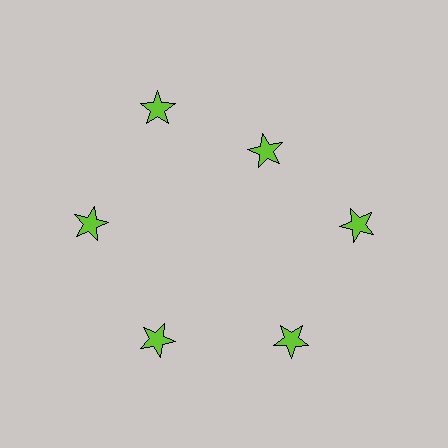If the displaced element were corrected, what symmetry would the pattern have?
It would have 6-fold rotational symmetry — the pattern would map onto itself every 60 degrees.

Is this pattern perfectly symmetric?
No. The 6 lime stars are arranged in a ring, but one element near the 1 o'clock position is pulled inward toward the center, breaking the 6-fold rotational symmetry.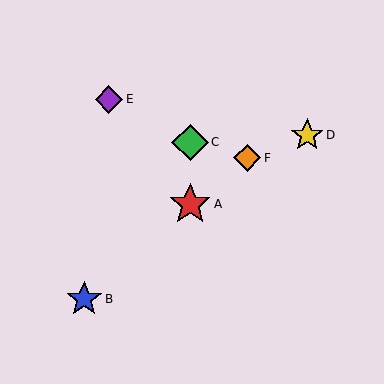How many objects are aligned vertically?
2 objects (A, C) are aligned vertically.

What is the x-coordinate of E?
Object E is at x≈109.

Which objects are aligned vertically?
Objects A, C are aligned vertically.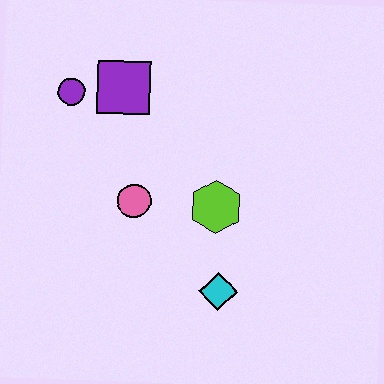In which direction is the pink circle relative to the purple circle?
The pink circle is below the purple circle.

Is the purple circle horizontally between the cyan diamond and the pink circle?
No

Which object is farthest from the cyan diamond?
The purple circle is farthest from the cyan diamond.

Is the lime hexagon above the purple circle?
No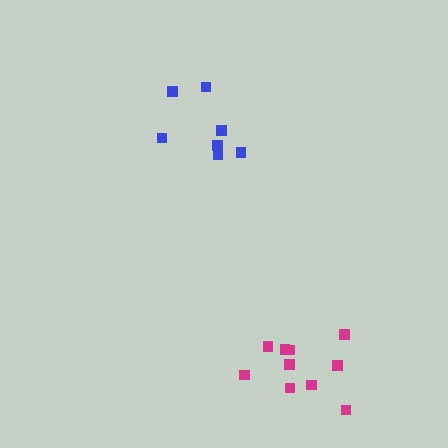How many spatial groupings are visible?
There are 2 spatial groupings.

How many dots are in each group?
Group 1: 10 dots, Group 2: 7 dots (17 total).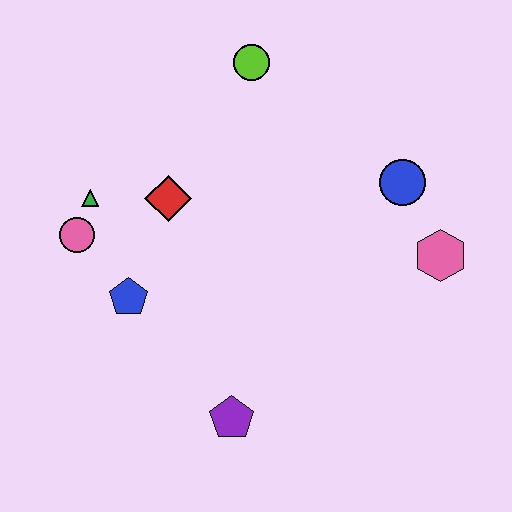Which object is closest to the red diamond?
The green triangle is closest to the red diamond.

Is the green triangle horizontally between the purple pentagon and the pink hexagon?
No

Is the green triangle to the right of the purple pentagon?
No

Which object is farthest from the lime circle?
The purple pentagon is farthest from the lime circle.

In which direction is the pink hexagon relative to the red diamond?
The pink hexagon is to the right of the red diamond.